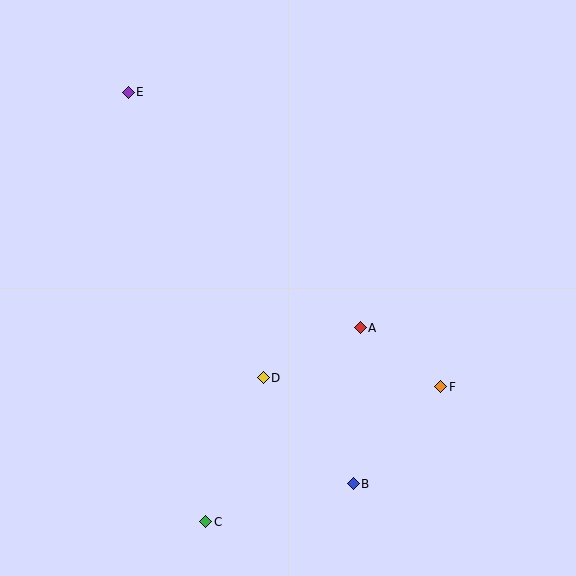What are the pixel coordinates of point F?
Point F is at (441, 387).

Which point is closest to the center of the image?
Point A at (360, 328) is closest to the center.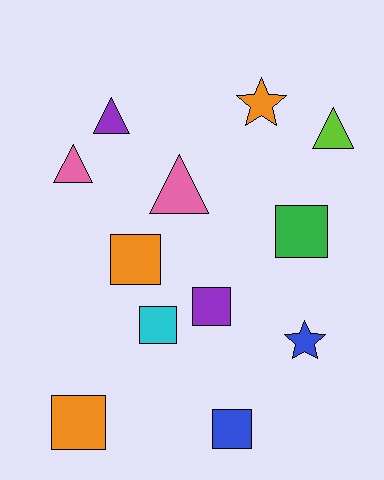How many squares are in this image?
There are 6 squares.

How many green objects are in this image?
There is 1 green object.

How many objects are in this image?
There are 12 objects.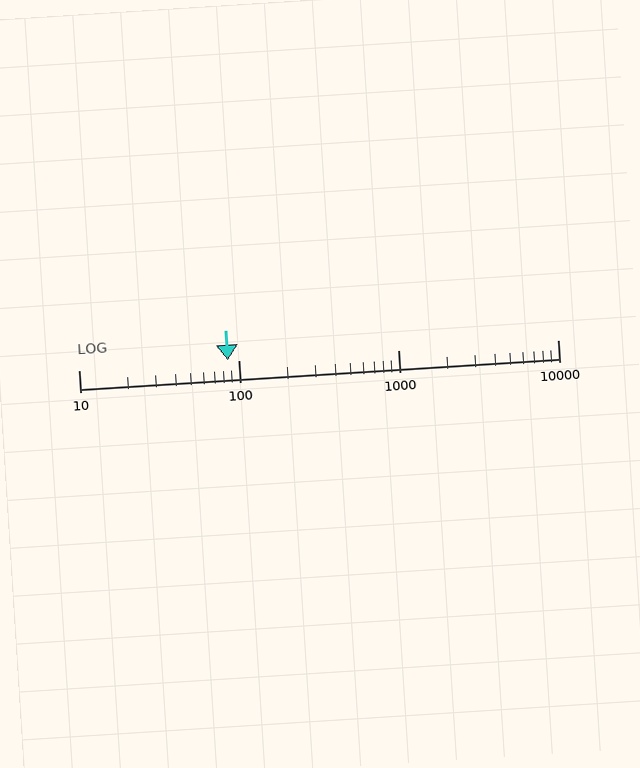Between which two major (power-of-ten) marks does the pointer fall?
The pointer is between 10 and 100.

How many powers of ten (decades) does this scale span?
The scale spans 3 decades, from 10 to 10000.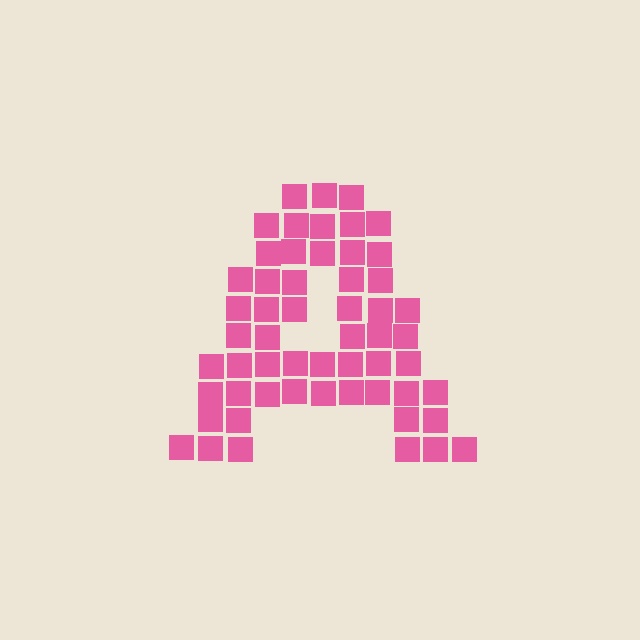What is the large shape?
The large shape is the letter A.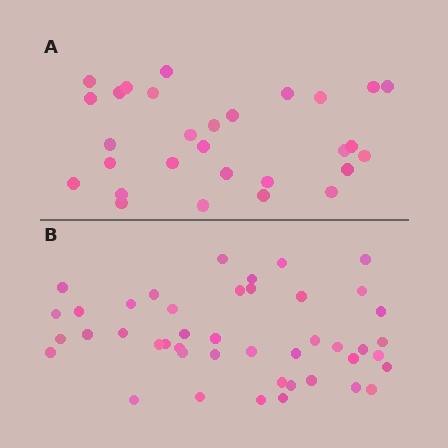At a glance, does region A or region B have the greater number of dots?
Region B (the bottom region) has more dots.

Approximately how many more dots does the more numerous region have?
Region B has approximately 15 more dots than region A.